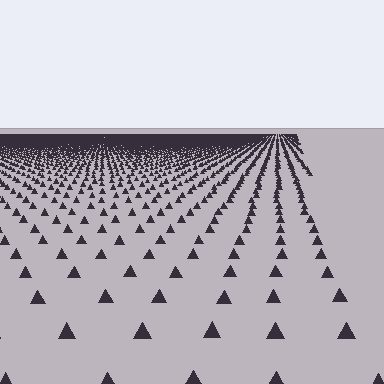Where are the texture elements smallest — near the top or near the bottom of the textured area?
Near the top.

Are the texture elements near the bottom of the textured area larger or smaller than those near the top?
Larger. Near the bottom, elements are closer to the viewer and appear at a bigger on-screen size.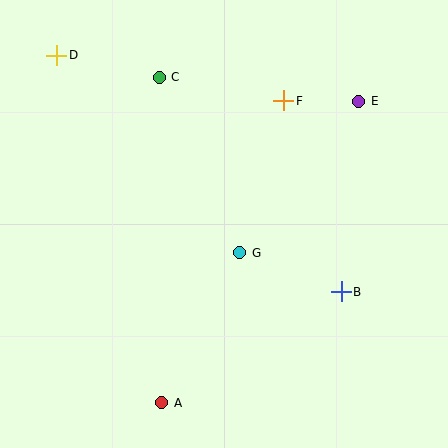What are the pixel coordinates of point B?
Point B is at (341, 292).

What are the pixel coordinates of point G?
Point G is at (240, 253).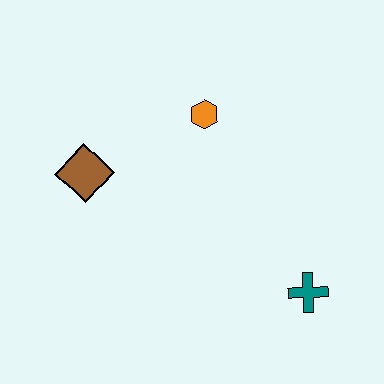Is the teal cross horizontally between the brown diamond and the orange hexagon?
No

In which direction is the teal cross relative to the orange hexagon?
The teal cross is below the orange hexagon.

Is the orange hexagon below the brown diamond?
No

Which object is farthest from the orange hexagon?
The teal cross is farthest from the orange hexagon.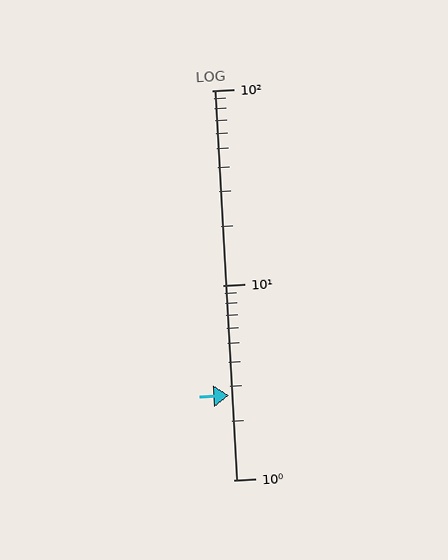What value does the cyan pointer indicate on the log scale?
The pointer indicates approximately 2.7.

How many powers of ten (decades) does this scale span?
The scale spans 2 decades, from 1 to 100.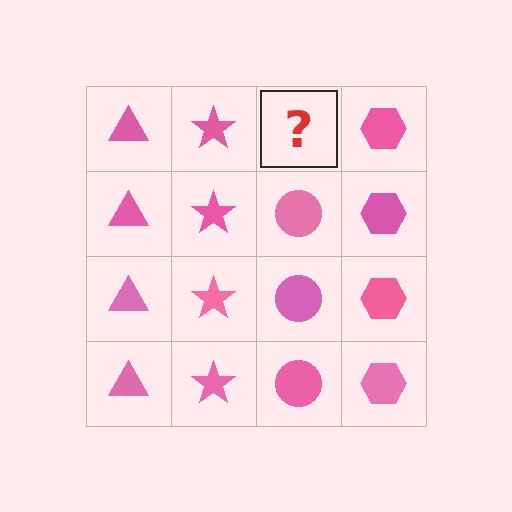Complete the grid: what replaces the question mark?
The question mark should be replaced with a pink circle.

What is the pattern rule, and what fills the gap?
The rule is that each column has a consistent shape. The gap should be filled with a pink circle.